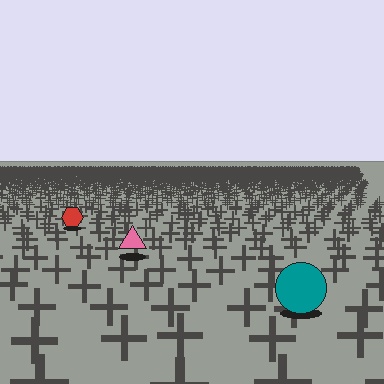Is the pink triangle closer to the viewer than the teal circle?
No. The teal circle is closer — you can tell from the texture gradient: the ground texture is coarser near it.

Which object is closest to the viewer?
The teal circle is closest. The texture marks near it are larger and more spread out.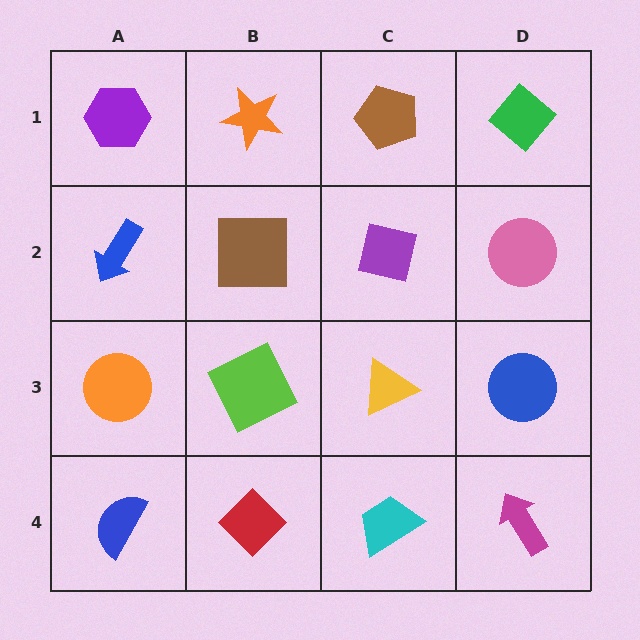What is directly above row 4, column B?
A lime square.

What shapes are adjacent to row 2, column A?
A purple hexagon (row 1, column A), an orange circle (row 3, column A), a brown square (row 2, column B).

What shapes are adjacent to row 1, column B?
A brown square (row 2, column B), a purple hexagon (row 1, column A), a brown pentagon (row 1, column C).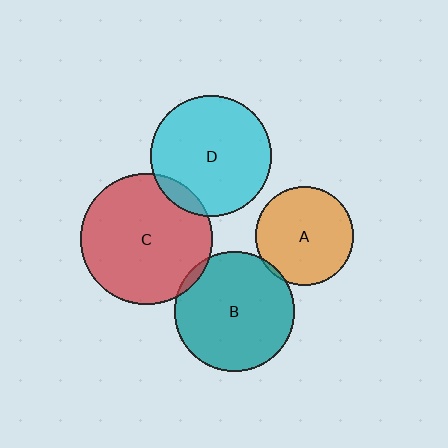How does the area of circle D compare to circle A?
Approximately 1.5 times.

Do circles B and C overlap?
Yes.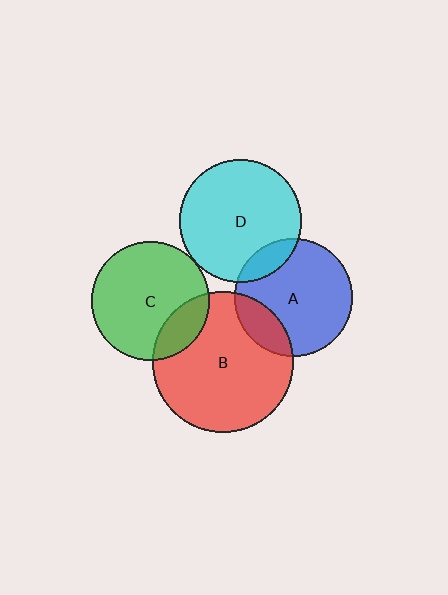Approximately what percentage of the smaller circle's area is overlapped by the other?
Approximately 15%.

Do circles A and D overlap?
Yes.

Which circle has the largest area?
Circle B (red).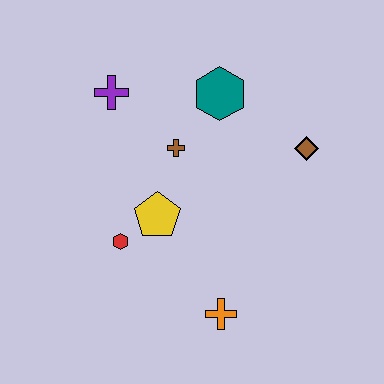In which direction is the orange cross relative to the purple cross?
The orange cross is below the purple cross.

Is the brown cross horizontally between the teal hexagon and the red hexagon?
Yes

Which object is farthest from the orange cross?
The purple cross is farthest from the orange cross.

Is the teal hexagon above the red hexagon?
Yes